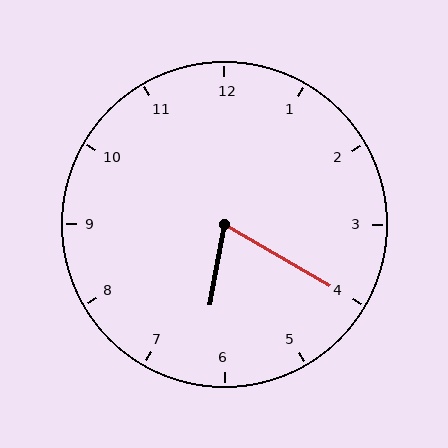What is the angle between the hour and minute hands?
Approximately 70 degrees.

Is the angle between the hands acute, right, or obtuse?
It is acute.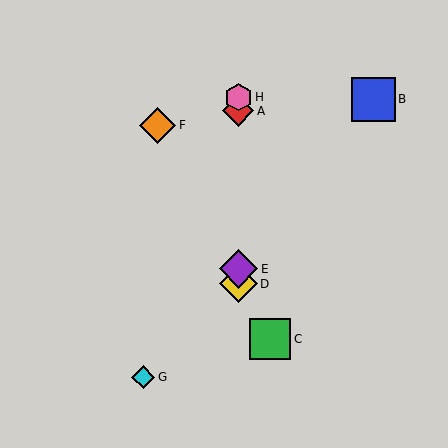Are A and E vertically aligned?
Yes, both are at x≈238.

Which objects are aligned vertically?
Objects A, D, E, H are aligned vertically.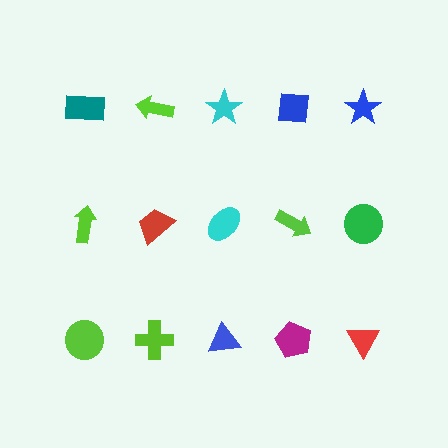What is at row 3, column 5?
A red triangle.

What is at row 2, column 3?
A cyan ellipse.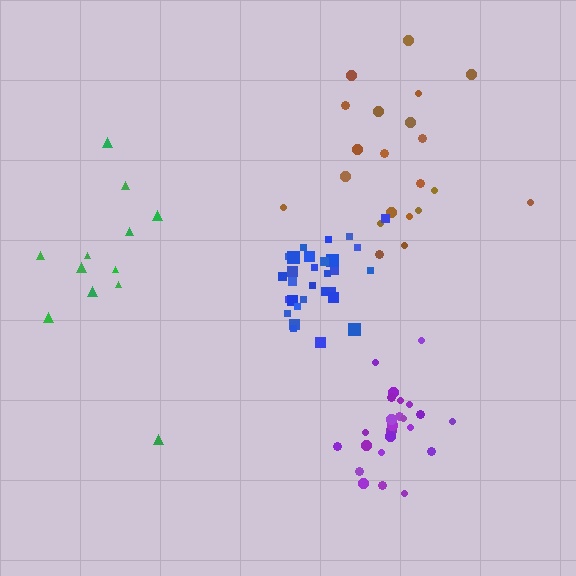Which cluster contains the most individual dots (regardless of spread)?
Blue (30).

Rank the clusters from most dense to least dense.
blue, purple, brown, green.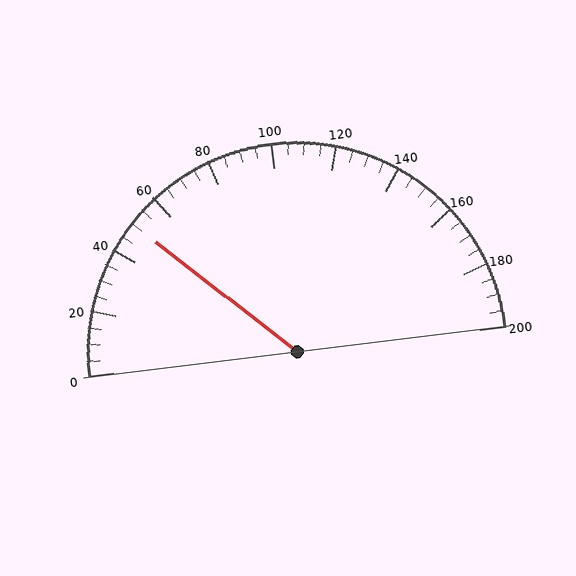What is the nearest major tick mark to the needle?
The nearest major tick mark is 40.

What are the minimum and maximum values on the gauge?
The gauge ranges from 0 to 200.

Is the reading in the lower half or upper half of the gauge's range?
The reading is in the lower half of the range (0 to 200).